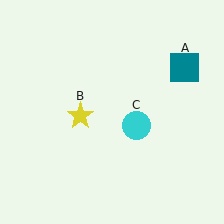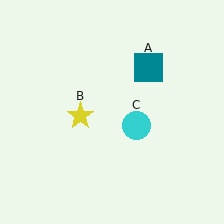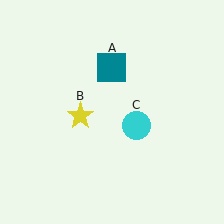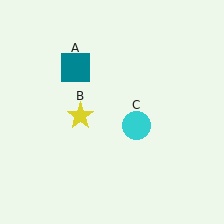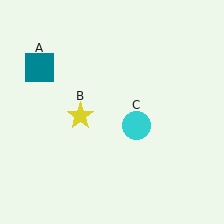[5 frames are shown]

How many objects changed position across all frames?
1 object changed position: teal square (object A).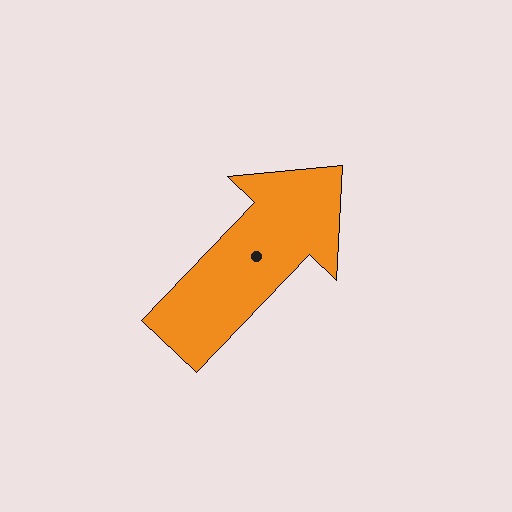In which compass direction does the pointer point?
Northeast.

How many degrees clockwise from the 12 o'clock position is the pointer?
Approximately 44 degrees.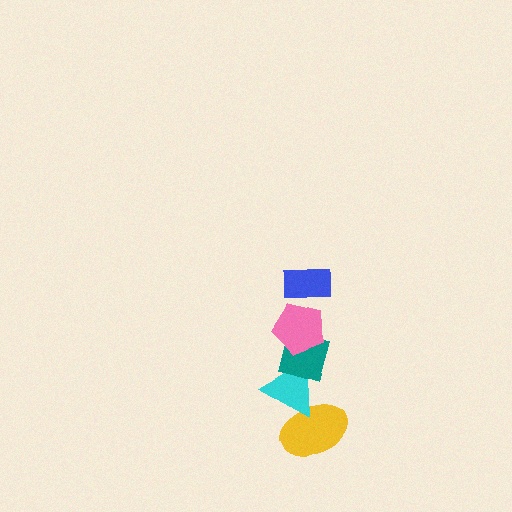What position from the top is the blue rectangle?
The blue rectangle is 1st from the top.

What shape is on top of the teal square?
The pink pentagon is on top of the teal square.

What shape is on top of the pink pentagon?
The blue rectangle is on top of the pink pentagon.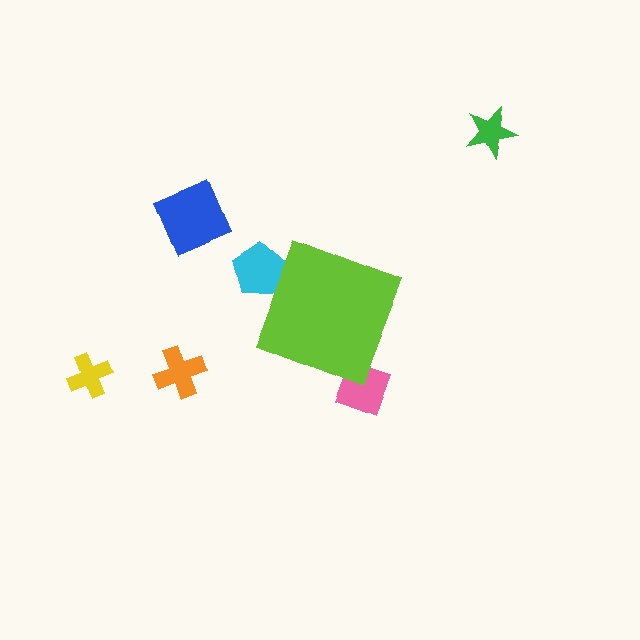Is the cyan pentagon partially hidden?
Yes, the cyan pentagon is partially hidden behind the lime diamond.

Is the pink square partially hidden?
Yes, the pink square is partially hidden behind the lime diamond.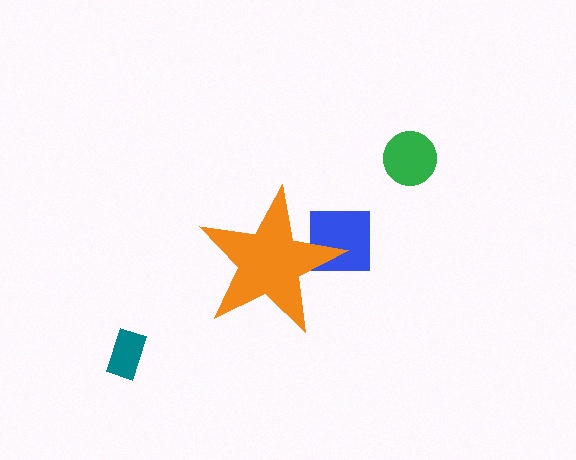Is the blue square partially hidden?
Yes, the blue square is partially hidden behind the orange star.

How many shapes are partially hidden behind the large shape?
1 shape is partially hidden.